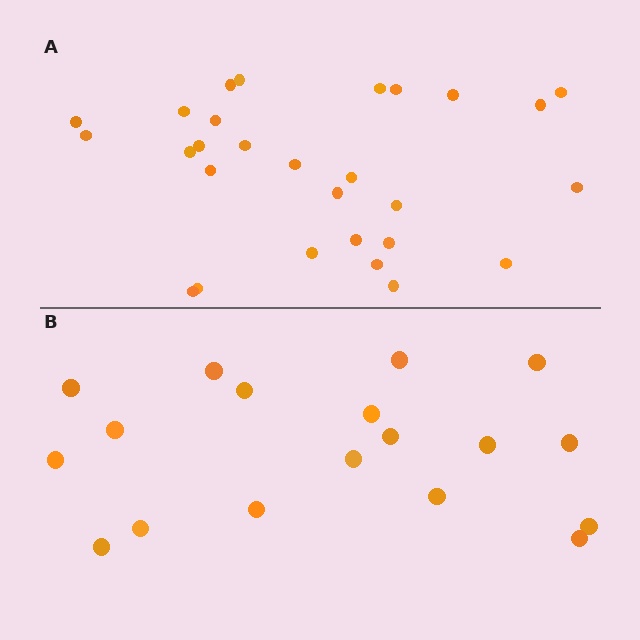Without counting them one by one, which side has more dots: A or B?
Region A (the top region) has more dots.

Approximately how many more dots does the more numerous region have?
Region A has roughly 10 or so more dots than region B.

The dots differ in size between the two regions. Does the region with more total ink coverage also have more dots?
No. Region B has more total ink coverage because its dots are larger, but region A actually contains more individual dots. Total area can be misleading — the number of items is what matters here.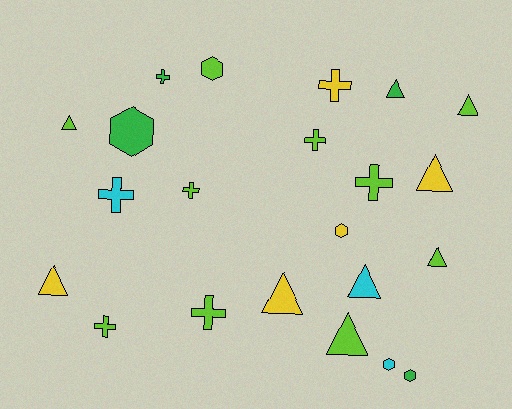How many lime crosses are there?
There are 5 lime crosses.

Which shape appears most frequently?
Triangle, with 9 objects.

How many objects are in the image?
There are 22 objects.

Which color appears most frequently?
Lime, with 10 objects.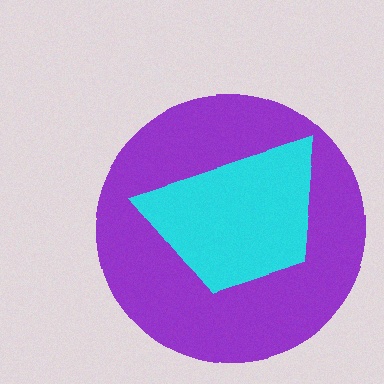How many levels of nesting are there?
2.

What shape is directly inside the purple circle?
The cyan trapezoid.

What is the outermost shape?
The purple circle.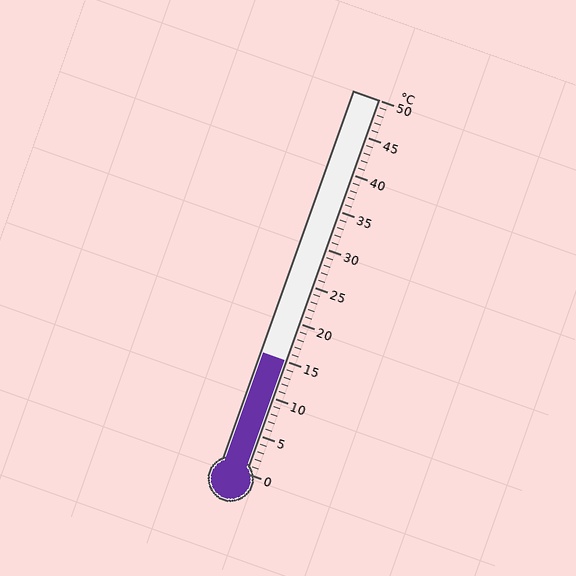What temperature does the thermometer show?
The thermometer shows approximately 15°C.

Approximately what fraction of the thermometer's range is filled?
The thermometer is filled to approximately 30% of its range.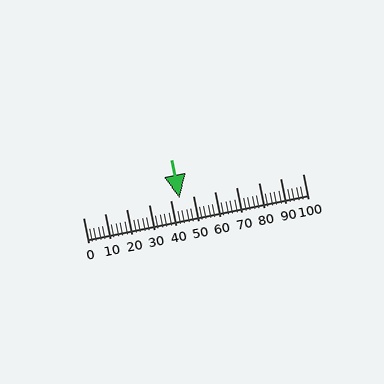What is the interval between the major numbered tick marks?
The major tick marks are spaced 10 units apart.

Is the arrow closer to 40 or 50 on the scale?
The arrow is closer to 40.